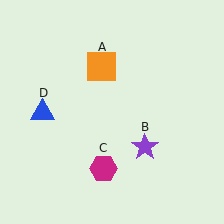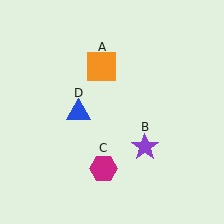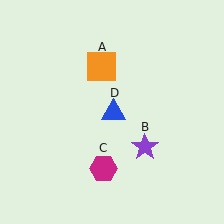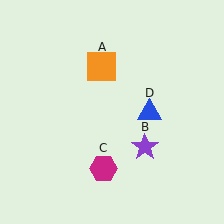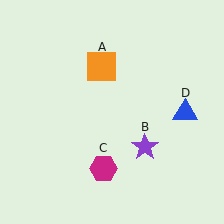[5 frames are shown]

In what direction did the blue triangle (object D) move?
The blue triangle (object D) moved right.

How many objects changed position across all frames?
1 object changed position: blue triangle (object D).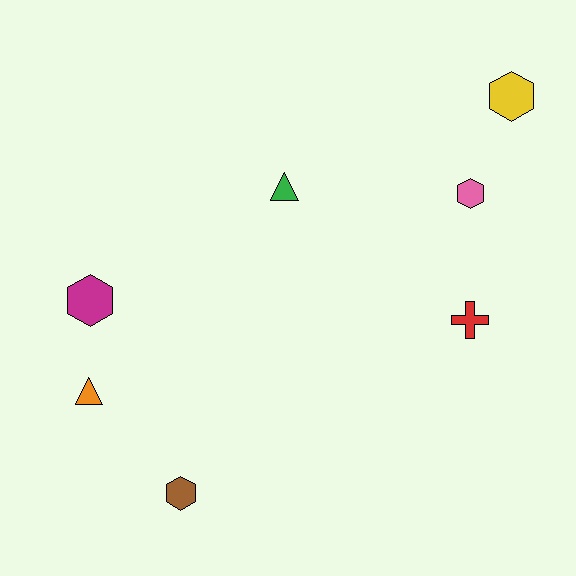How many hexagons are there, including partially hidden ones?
There are 4 hexagons.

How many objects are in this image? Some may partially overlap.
There are 7 objects.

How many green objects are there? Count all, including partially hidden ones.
There is 1 green object.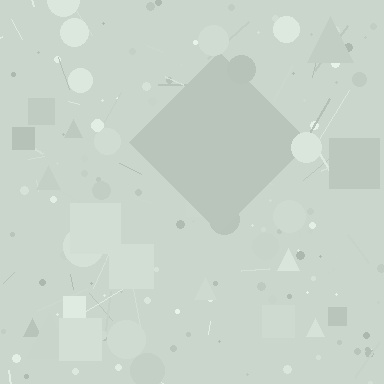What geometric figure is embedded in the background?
A diamond is embedded in the background.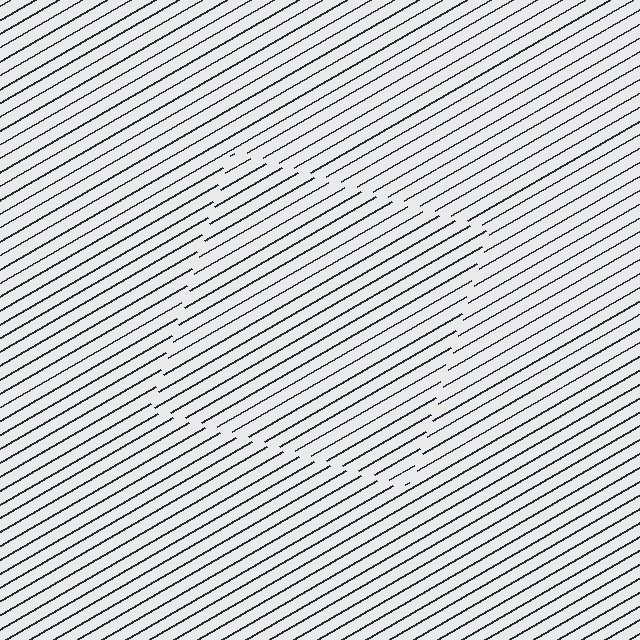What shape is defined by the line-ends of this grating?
An illusory square. The interior of the shape contains the same grating, shifted by half a period — the contour is defined by the phase discontinuity where line-ends from the inner and outer gratings abut.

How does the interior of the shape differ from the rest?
The interior of the shape contains the same grating, shifted by half a period — the contour is defined by the phase discontinuity where line-ends from the inner and outer gratings abut.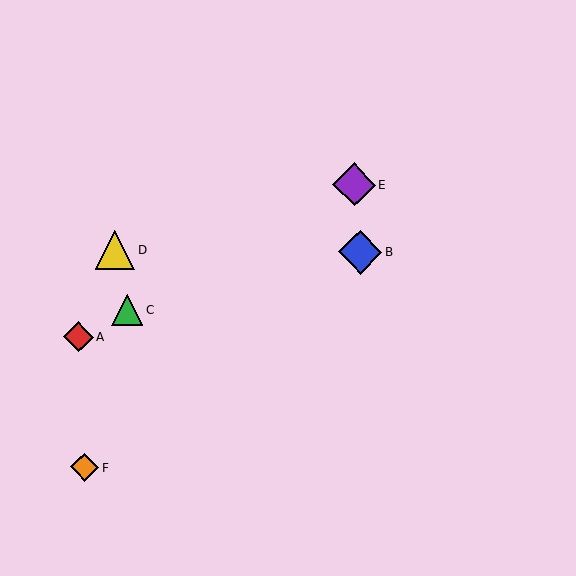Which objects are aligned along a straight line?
Objects A, C, E are aligned along a straight line.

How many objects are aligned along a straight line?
3 objects (A, C, E) are aligned along a straight line.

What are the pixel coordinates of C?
Object C is at (127, 309).